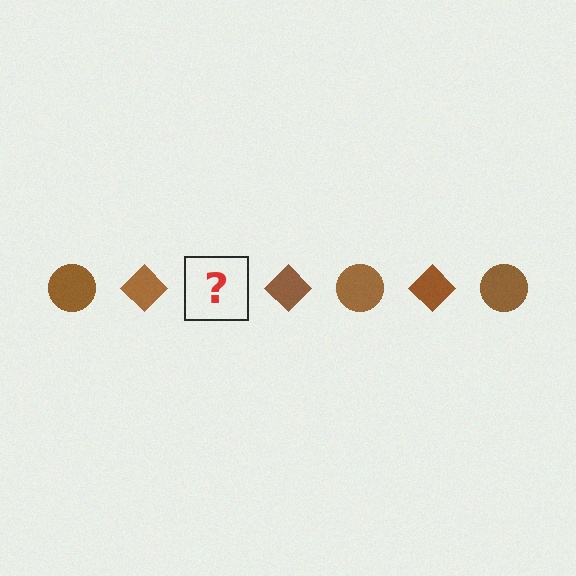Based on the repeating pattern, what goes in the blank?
The blank should be a brown circle.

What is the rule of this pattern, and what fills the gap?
The rule is that the pattern cycles through circle, diamond shapes in brown. The gap should be filled with a brown circle.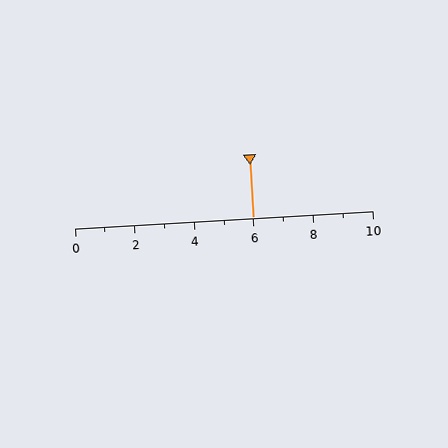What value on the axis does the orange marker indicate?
The marker indicates approximately 6.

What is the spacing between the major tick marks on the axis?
The major ticks are spaced 2 apart.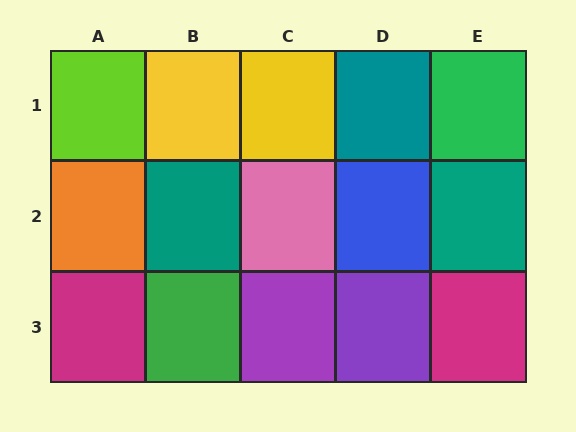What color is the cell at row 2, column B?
Teal.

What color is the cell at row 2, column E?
Teal.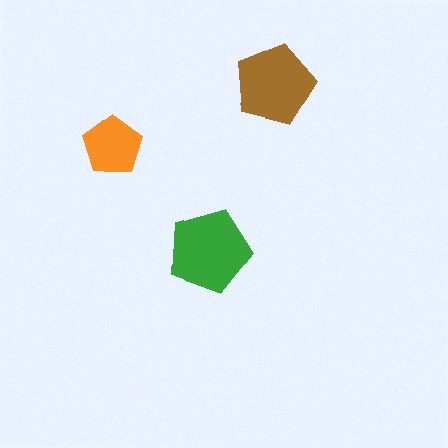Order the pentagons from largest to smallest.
the green one, the brown one, the orange one.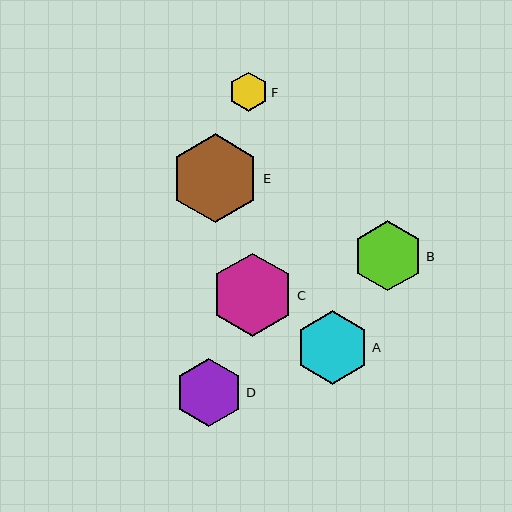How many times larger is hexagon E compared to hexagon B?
Hexagon E is approximately 1.3 times the size of hexagon B.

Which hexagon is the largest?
Hexagon E is the largest with a size of approximately 89 pixels.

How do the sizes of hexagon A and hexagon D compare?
Hexagon A and hexagon D are approximately the same size.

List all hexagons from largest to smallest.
From largest to smallest: E, C, A, B, D, F.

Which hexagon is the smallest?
Hexagon F is the smallest with a size of approximately 39 pixels.